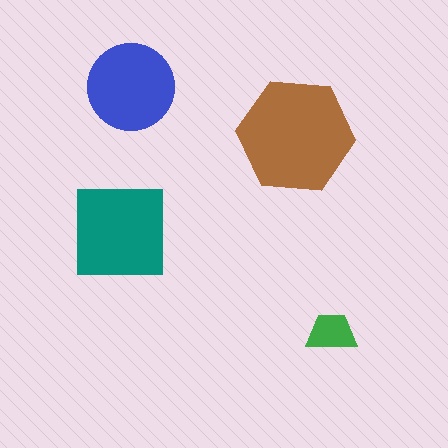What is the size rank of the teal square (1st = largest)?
2nd.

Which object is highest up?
The blue circle is topmost.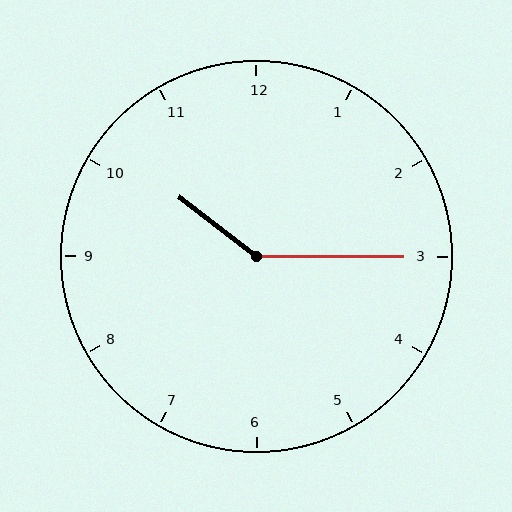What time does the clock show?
10:15.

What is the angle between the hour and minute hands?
Approximately 142 degrees.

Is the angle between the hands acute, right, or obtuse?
It is obtuse.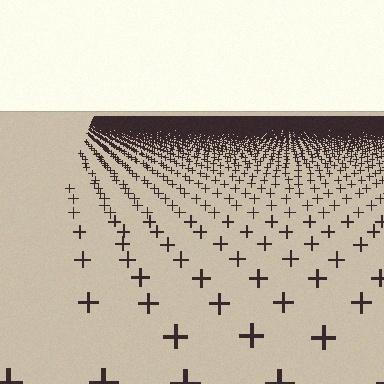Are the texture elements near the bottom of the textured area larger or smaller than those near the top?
Larger. Near the bottom, elements are closer to the viewer and appear at a bigger on-screen size.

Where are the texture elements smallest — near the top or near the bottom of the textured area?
Near the top.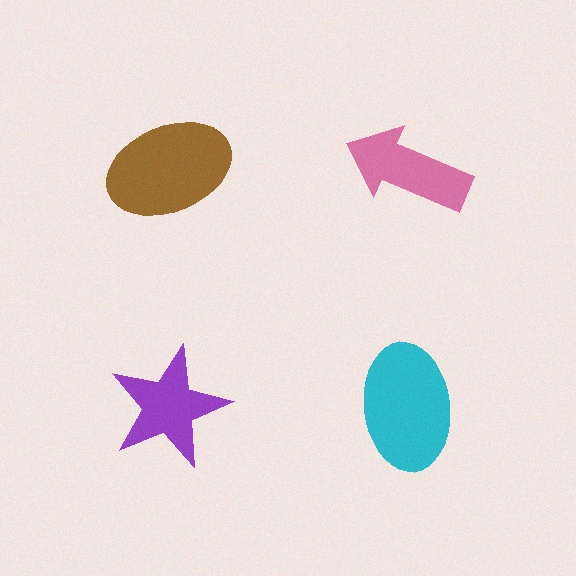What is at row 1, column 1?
A brown ellipse.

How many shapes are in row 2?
2 shapes.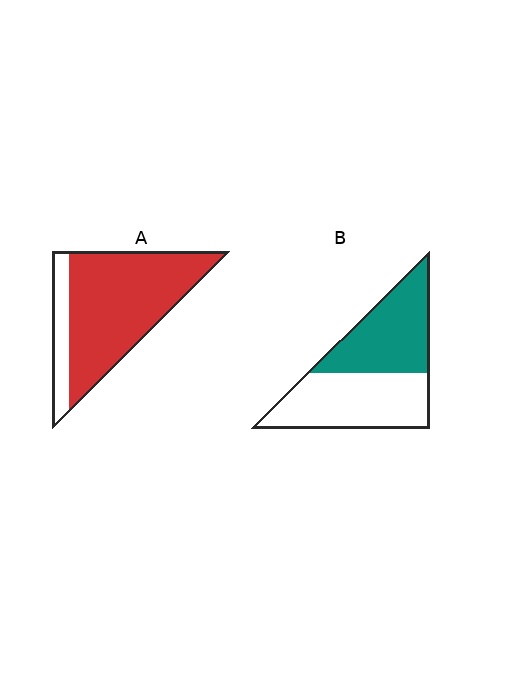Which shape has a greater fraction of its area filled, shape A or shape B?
Shape A.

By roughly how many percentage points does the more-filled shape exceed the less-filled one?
By roughly 35 percentage points (A over B).